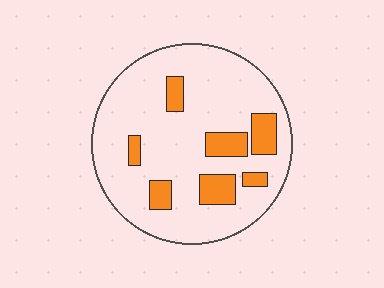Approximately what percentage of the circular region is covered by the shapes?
Approximately 15%.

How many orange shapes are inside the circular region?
7.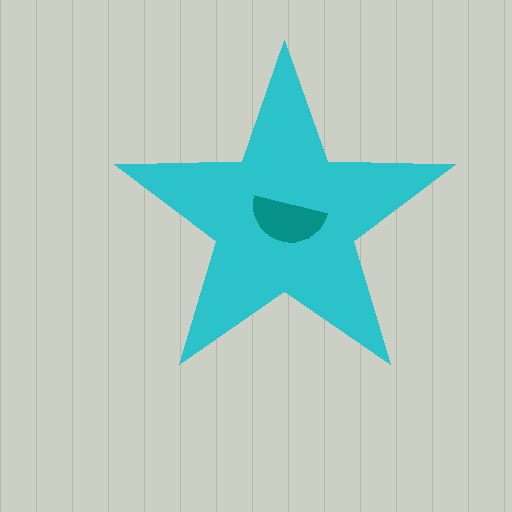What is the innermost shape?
The teal semicircle.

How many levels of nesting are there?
2.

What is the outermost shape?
The cyan star.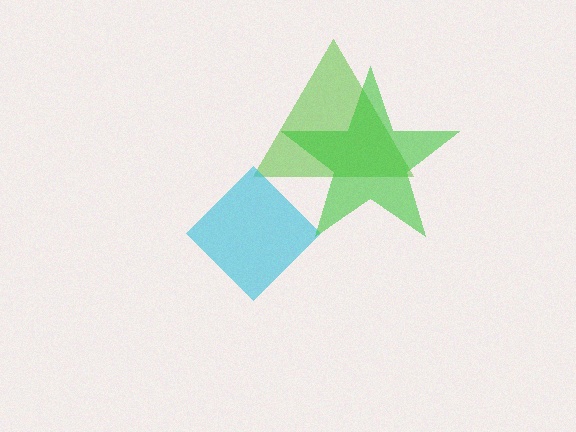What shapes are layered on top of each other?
The layered shapes are: a lime triangle, a cyan diamond, a green star.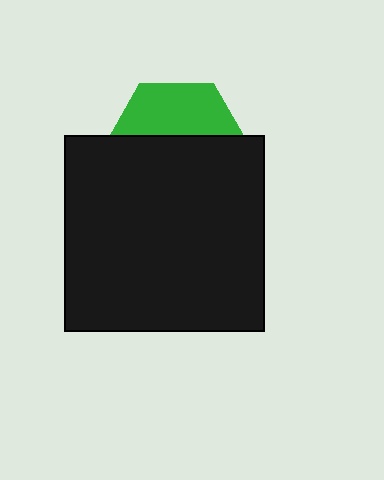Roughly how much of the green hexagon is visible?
A small part of it is visible (roughly 38%).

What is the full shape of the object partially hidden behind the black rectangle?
The partially hidden object is a green hexagon.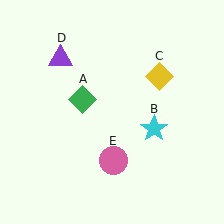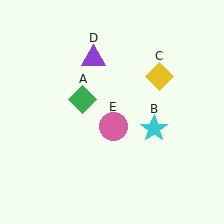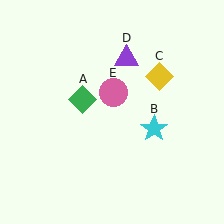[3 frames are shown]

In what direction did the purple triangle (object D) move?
The purple triangle (object D) moved right.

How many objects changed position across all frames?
2 objects changed position: purple triangle (object D), pink circle (object E).